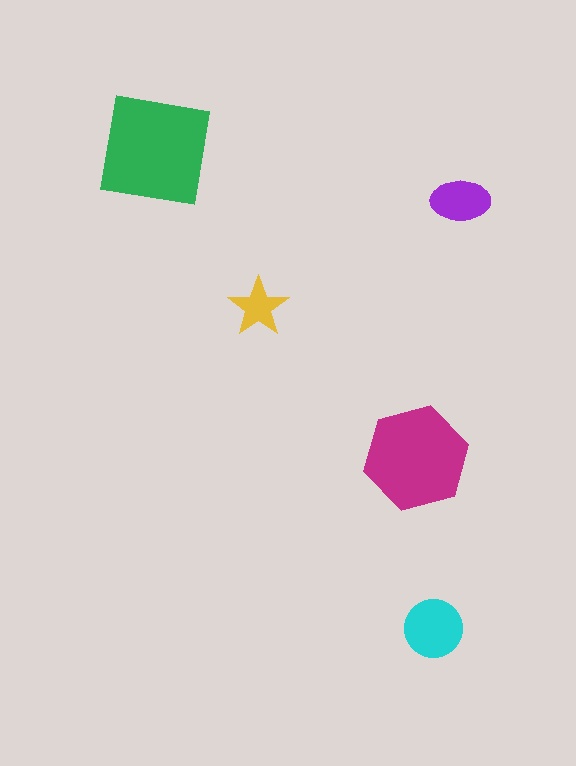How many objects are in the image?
There are 5 objects in the image.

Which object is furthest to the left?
The green square is leftmost.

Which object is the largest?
The green square.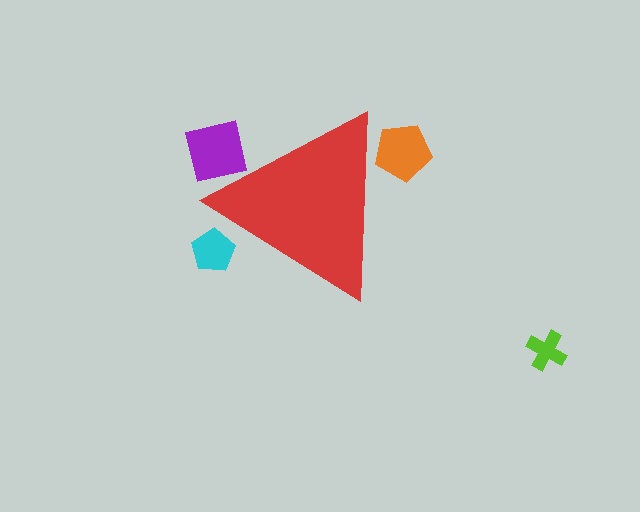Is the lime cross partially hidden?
No, the lime cross is fully visible.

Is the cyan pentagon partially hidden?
Yes, the cyan pentagon is partially hidden behind the red triangle.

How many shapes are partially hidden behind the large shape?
3 shapes are partially hidden.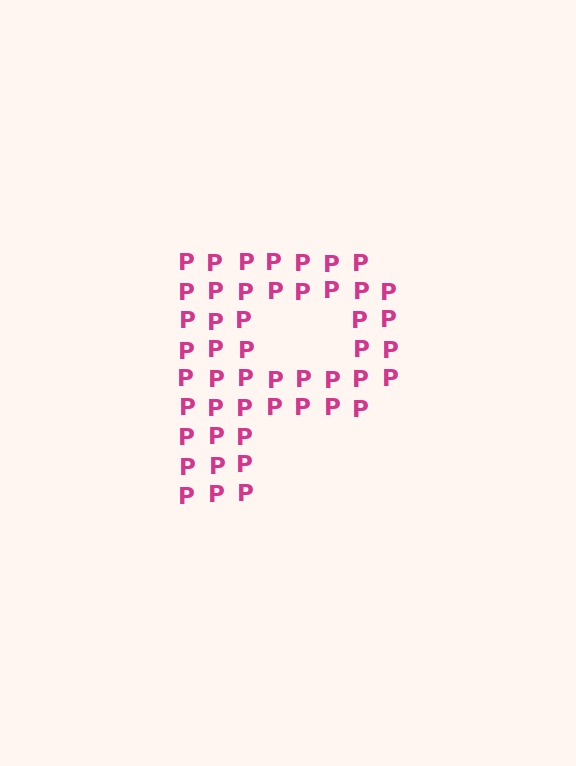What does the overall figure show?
The overall figure shows the letter P.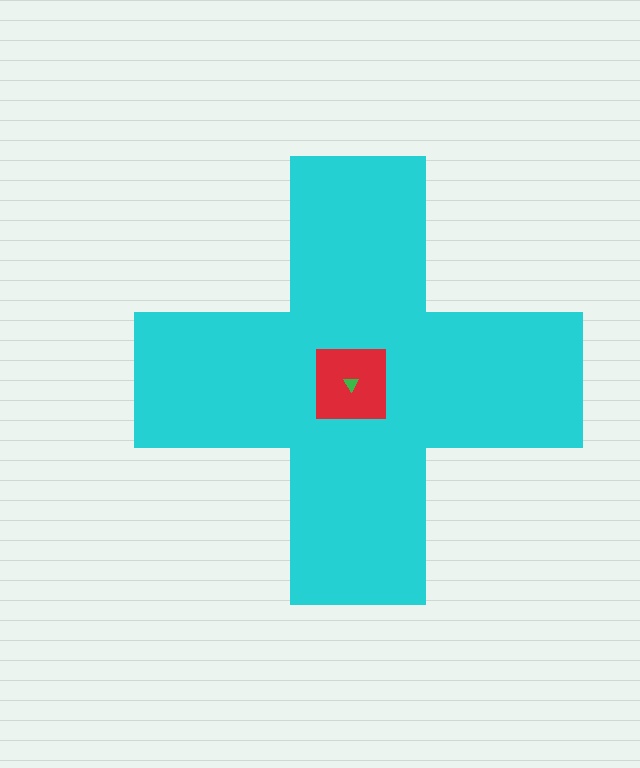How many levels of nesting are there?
3.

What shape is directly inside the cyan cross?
The red square.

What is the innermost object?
The green triangle.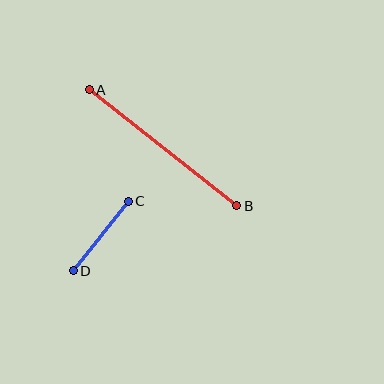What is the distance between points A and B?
The distance is approximately 188 pixels.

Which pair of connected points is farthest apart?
Points A and B are farthest apart.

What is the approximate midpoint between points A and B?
The midpoint is at approximately (163, 148) pixels.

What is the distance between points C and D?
The distance is approximately 89 pixels.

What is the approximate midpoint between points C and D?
The midpoint is at approximately (101, 236) pixels.